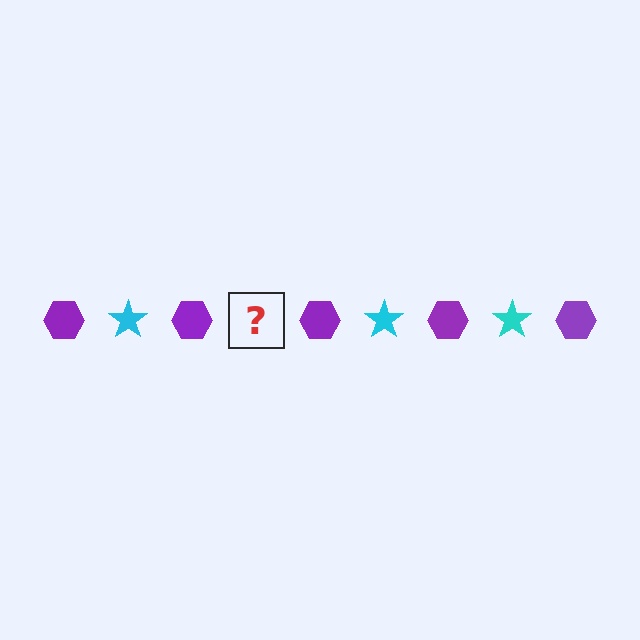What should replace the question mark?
The question mark should be replaced with a cyan star.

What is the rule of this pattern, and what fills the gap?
The rule is that the pattern alternates between purple hexagon and cyan star. The gap should be filled with a cyan star.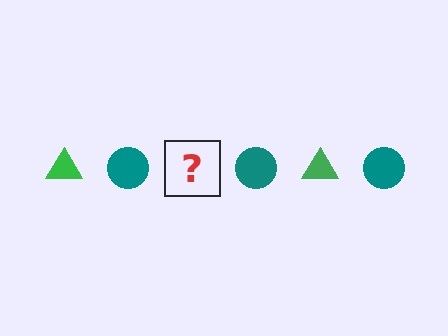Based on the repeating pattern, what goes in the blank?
The blank should be a green triangle.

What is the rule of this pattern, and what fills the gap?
The rule is that the pattern alternates between green triangle and teal circle. The gap should be filled with a green triangle.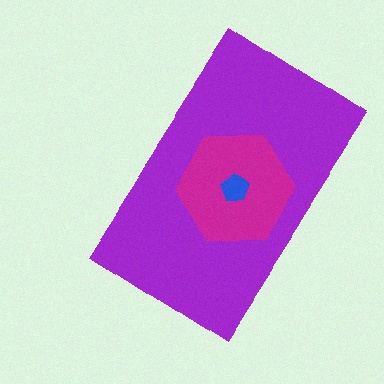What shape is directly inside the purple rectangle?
The magenta hexagon.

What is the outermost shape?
The purple rectangle.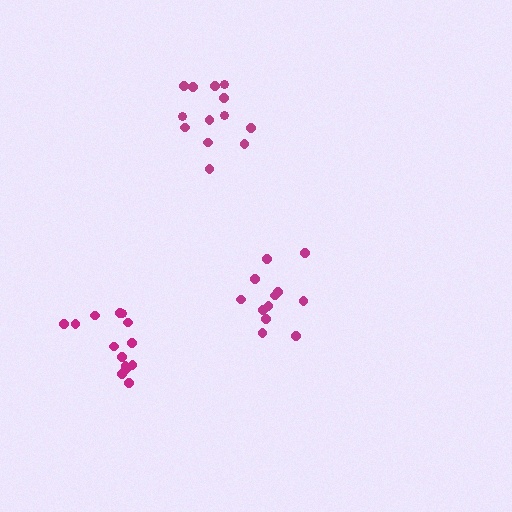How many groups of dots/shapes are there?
There are 3 groups.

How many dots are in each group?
Group 1: 12 dots, Group 2: 14 dots, Group 3: 13 dots (39 total).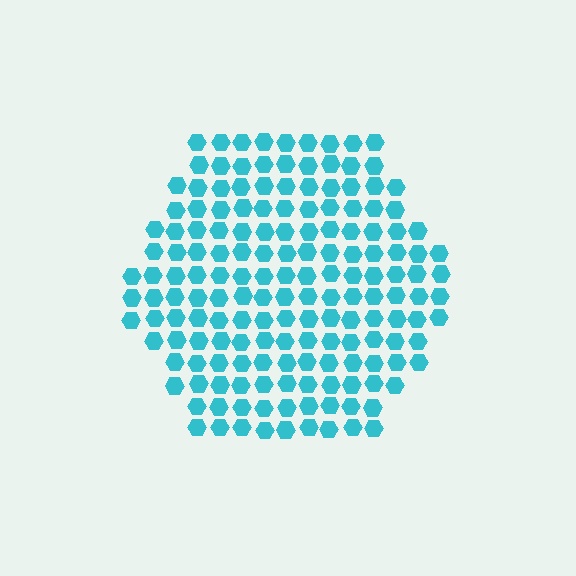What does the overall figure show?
The overall figure shows a hexagon.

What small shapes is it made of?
It is made of small hexagons.